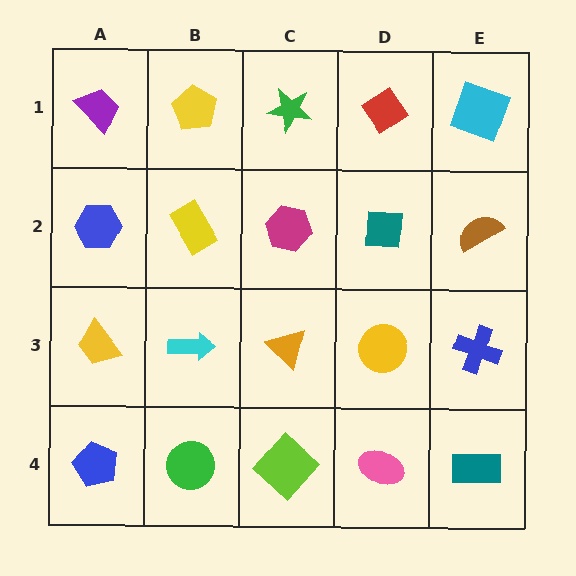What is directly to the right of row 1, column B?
A green star.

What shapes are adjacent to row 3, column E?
A brown semicircle (row 2, column E), a teal rectangle (row 4, column E), a yellow circle (row 3, column D).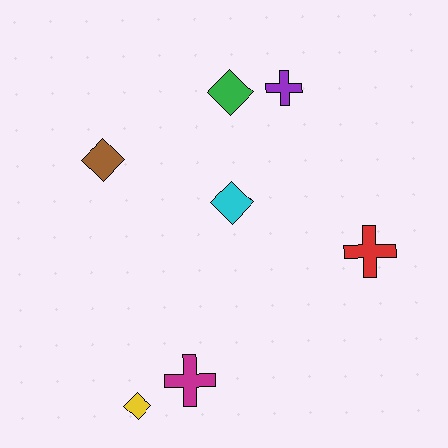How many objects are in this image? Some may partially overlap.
There are 7 objects.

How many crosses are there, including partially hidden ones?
There are 3 crosses.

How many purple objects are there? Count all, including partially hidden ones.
There is 1 purple object.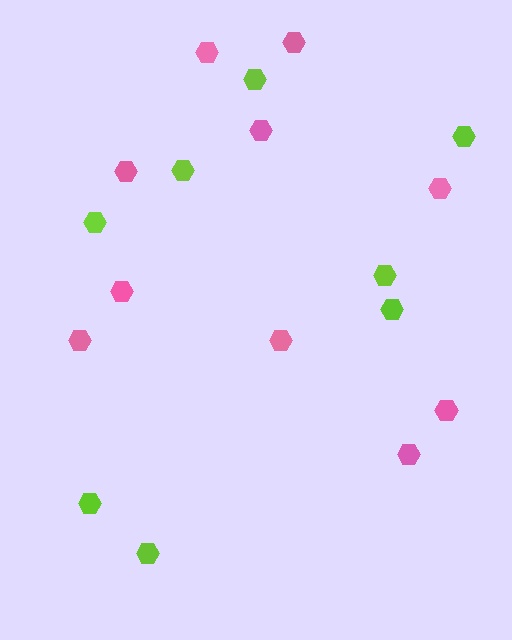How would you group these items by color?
There are 2 groups: one group of lime hexagons (8) and one group of pink hexagons (10).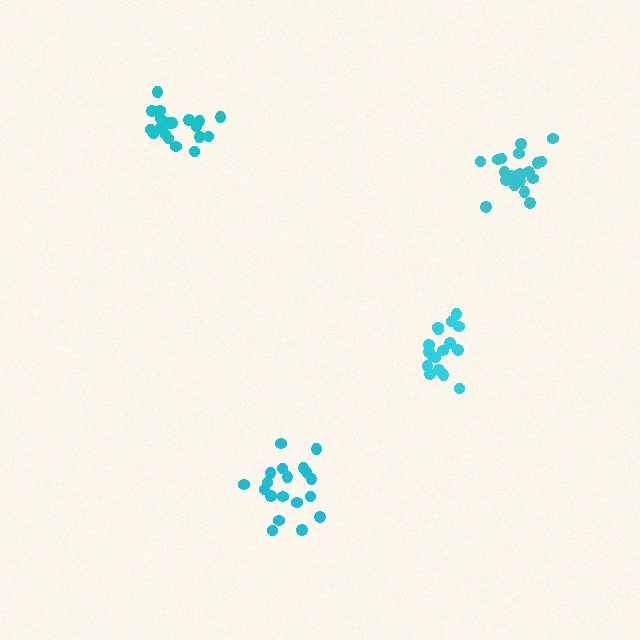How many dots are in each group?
Group 1: 19 dots, Group 2: 20 dots, Group 3: 19 dots, Group 4: 17 dots (75 total).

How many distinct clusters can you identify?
There are 4 distinct clusters.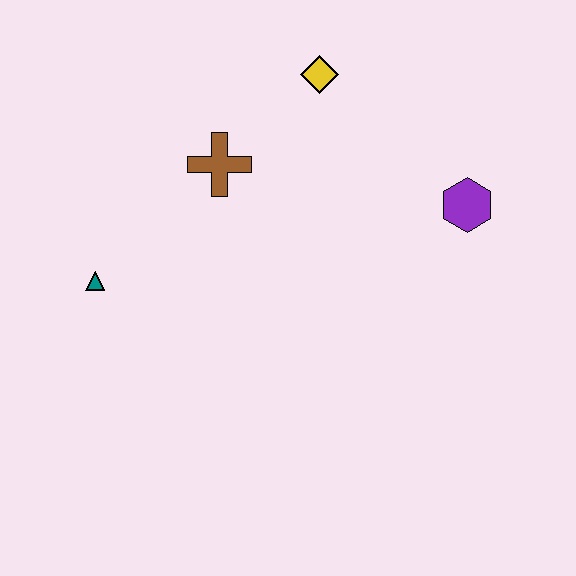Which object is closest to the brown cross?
The yellow diamond is closest to the brown cross.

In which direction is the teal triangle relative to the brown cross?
The teal triangle is to the left of the brown cross.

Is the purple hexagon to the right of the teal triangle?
Yes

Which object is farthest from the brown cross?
The purple hexagon is farthest from the brown cross.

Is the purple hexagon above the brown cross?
No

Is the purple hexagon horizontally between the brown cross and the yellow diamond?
No